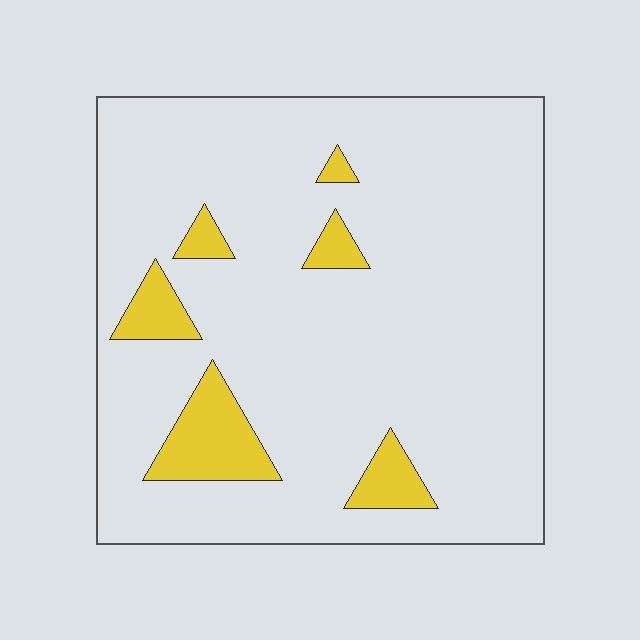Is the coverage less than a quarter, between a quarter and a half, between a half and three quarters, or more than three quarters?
Less than a quarter.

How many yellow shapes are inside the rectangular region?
6.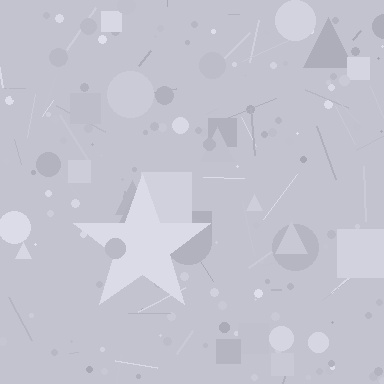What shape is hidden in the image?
A star is hidden in the image.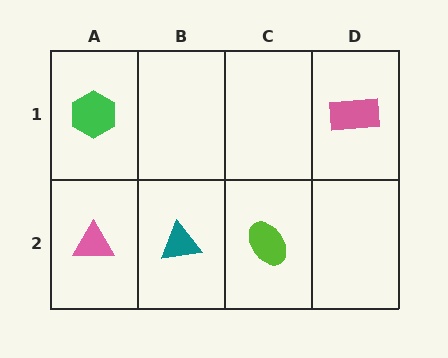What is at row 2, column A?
A pink triangle.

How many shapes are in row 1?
2 shapes.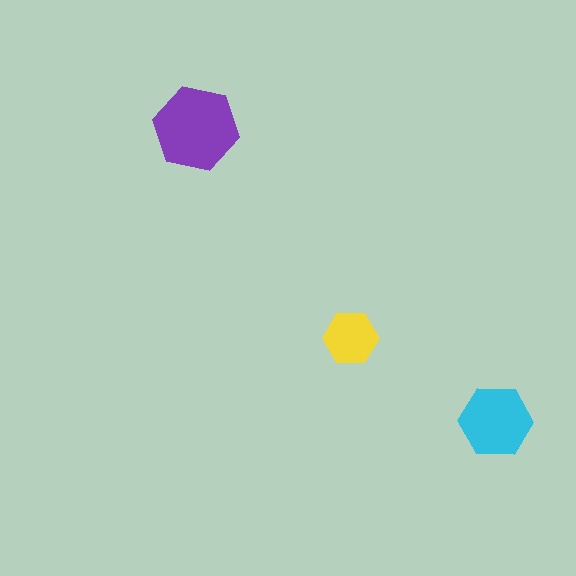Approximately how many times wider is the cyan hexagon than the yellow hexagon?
About 1.5 times wider.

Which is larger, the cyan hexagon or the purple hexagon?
The purple one.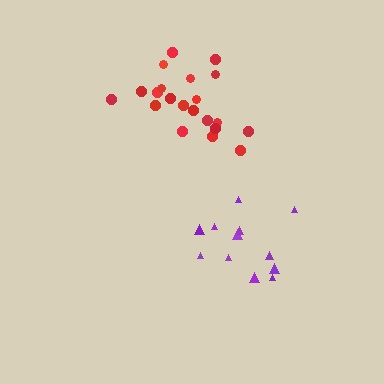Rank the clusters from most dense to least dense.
red, purple.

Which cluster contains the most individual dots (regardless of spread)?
Red (21).